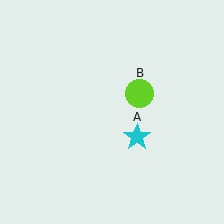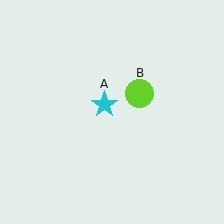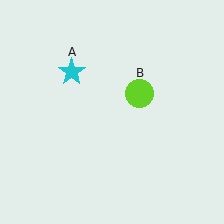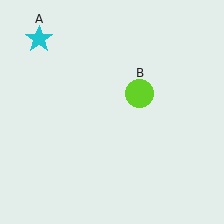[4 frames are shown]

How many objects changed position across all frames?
1 object changed position: cyan star (object A).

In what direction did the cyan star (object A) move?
The cyan star (object A) moved up and to the left.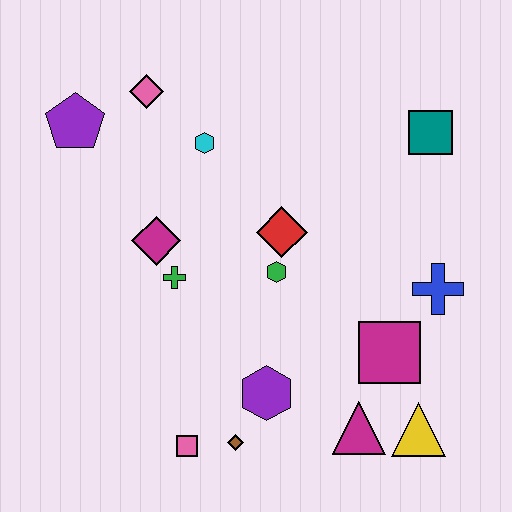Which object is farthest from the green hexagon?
The purple pentagon is farthest from the green hexagon.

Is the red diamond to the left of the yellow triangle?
Yes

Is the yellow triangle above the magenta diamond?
No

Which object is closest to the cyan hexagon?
The pink diamond is closest to the cyan hexagon.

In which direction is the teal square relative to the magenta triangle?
The teal square is above the magenta triangle.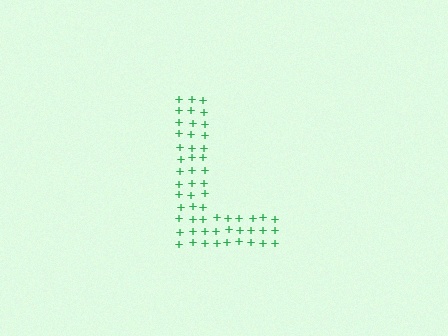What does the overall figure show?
The overall figure shows the letter L.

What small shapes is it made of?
It is made of small plus signs.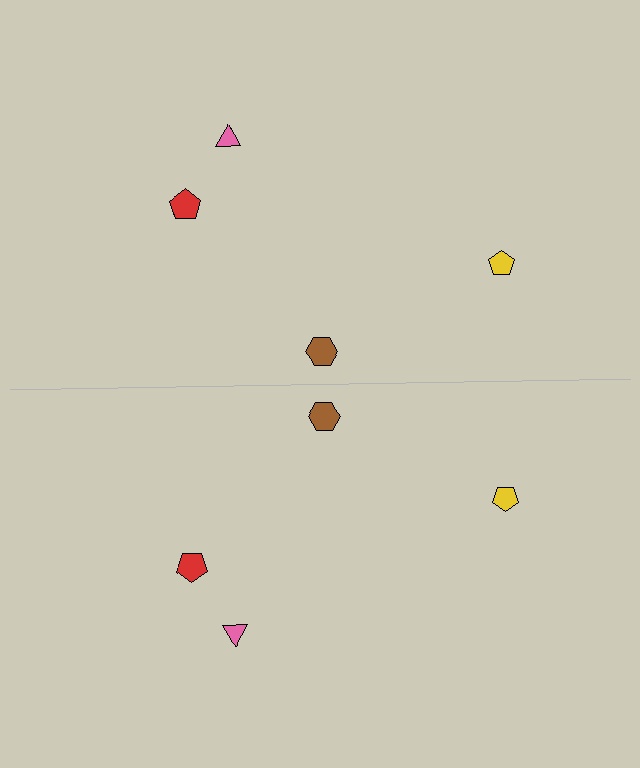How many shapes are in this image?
There are 8 shapes in this image.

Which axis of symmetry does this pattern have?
The pattern has a horizontal axis of symmetry running through the center of the image.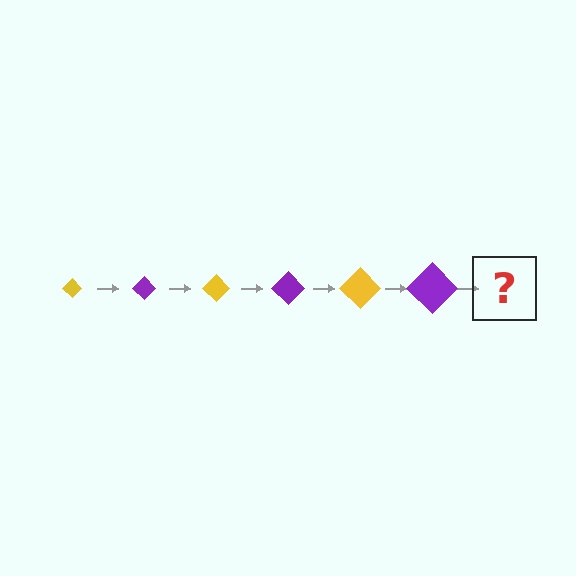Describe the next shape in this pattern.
It should be a yellow diamond, larger than the previous one.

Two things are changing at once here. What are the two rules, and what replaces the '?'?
The two rules are that the diamond grows larger each step and the color cycles through yellow and purple. The '?' should be a yellow diamond, larger than the previous one.